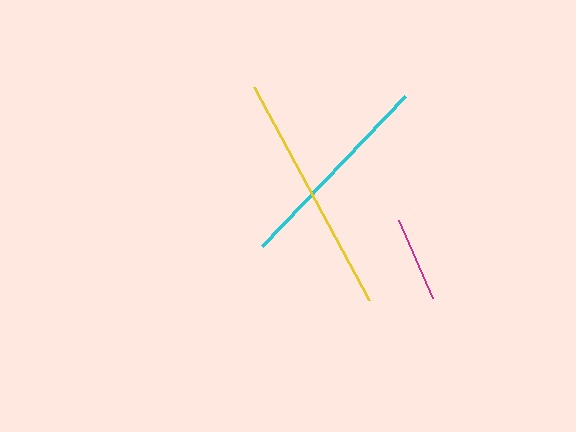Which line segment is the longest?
The yellow line is the longest at approximately 242 pixels.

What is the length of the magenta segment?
The magenta segment is approximately 86 pixels long.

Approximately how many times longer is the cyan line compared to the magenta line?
The cyan line is approximately 2.4 times the length of the magenta line.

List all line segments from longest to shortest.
From longest to shortest: yellow, cyan, magenta.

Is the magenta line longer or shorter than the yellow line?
The yellow line is longer than the magenta line.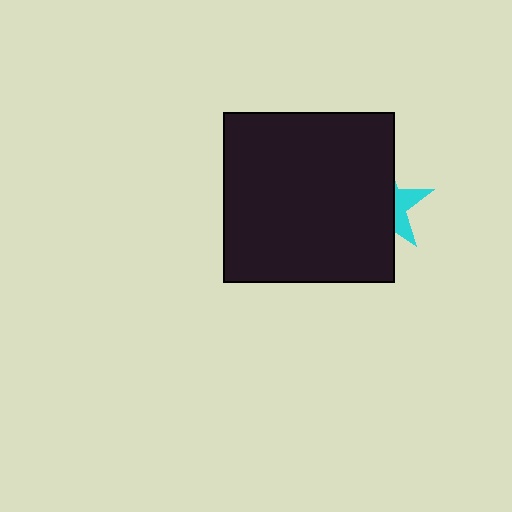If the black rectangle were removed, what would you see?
You would see the complete cyan star.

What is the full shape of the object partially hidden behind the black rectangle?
The partially hidden object is a cyan star.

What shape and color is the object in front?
The object in front is a black rectangle.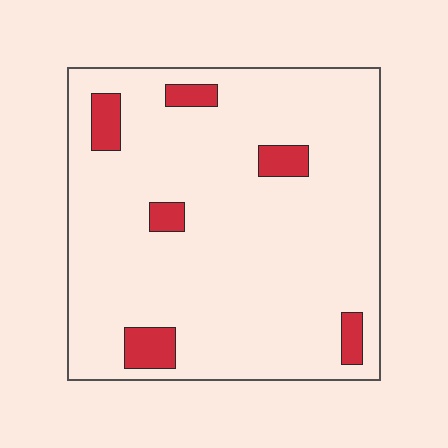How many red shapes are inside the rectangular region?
6.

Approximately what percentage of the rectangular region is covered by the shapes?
Approximately 10%.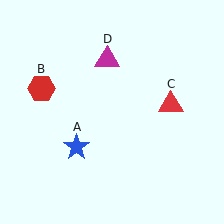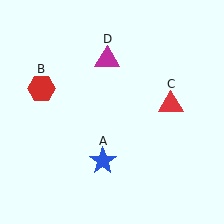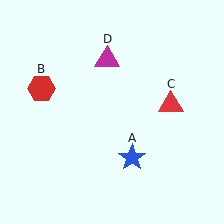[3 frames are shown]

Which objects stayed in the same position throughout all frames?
Red hexagon (object B) and red triangle (object C) and magenta triangle (object D) remained stationary.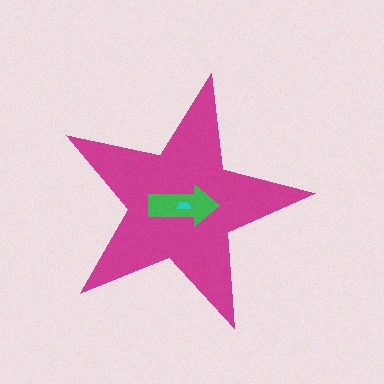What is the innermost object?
The cyan semicircle.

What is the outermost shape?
The magenta star.